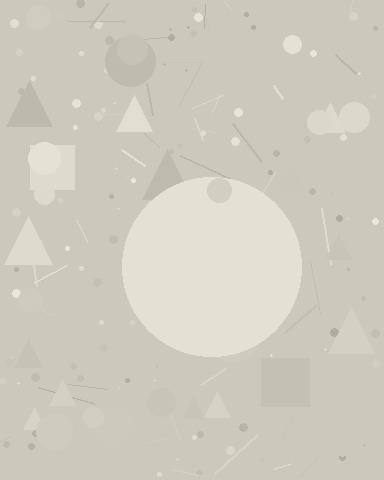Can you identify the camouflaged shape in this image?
The camouflaged shape is a circle.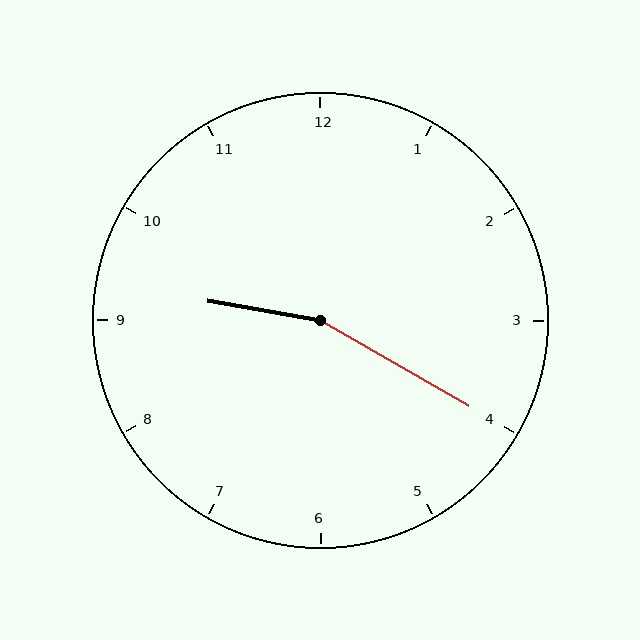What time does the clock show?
9:20.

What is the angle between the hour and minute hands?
Approximately 160 degrees.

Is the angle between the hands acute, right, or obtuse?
It is obtuse.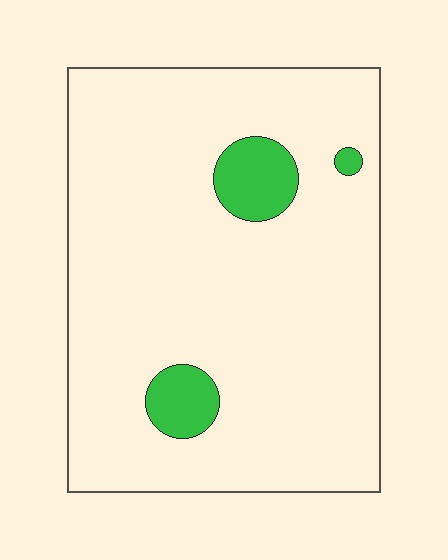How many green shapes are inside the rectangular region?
3.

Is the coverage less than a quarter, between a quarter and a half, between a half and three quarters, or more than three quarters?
Less than a quarter.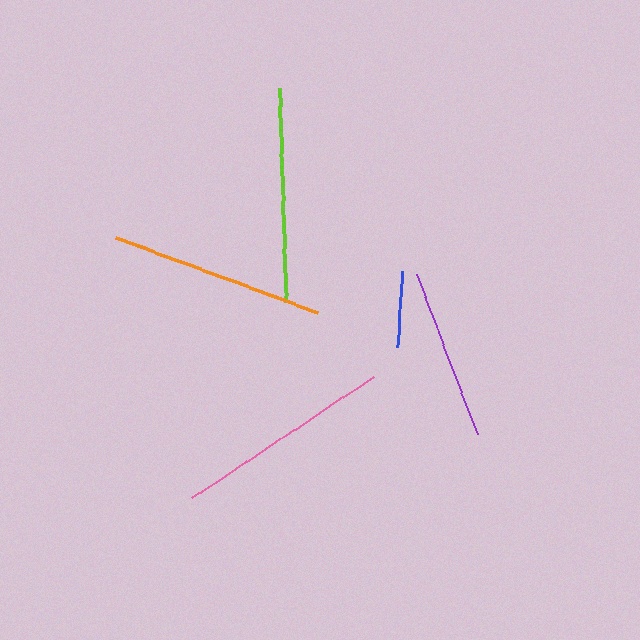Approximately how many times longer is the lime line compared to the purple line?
The lime line is approximately 1.3 times the length of the purple line.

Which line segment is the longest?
The pink line is the longest at approximately 219 pixels.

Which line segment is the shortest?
The blue line is the shortest at approximately 75 pixels.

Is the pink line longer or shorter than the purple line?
The pink line is longer than the purple line.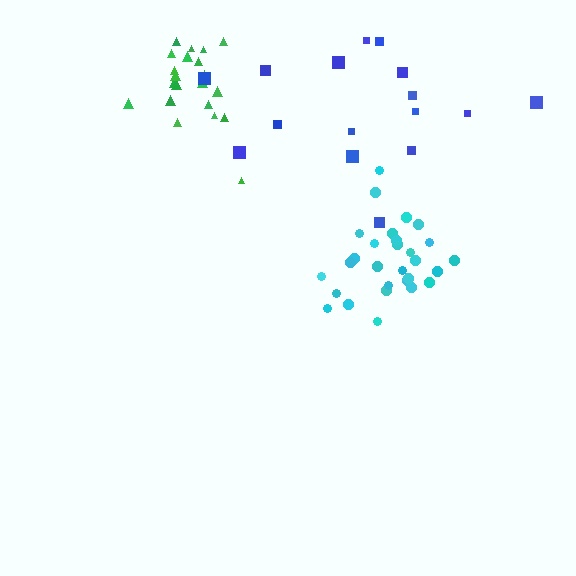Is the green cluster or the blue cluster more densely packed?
Green.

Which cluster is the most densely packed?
Green.